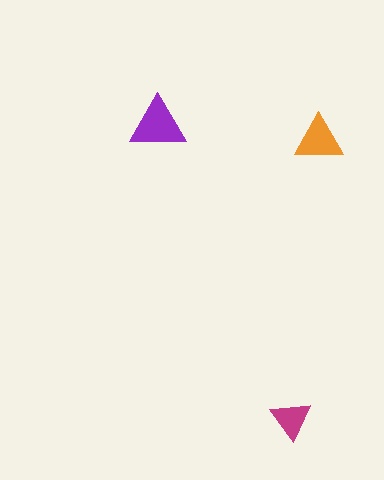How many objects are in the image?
There are 3 objects in the image.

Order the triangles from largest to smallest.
the purple one, the orange one, the magenta one.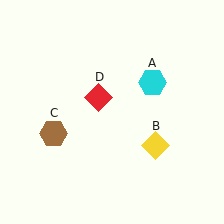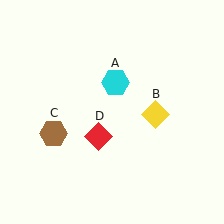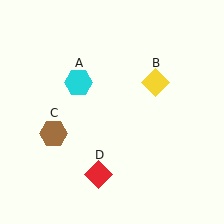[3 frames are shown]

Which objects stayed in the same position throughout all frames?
Brown hexagon (object C) remained stationary.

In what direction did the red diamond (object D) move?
The red diamond (object D) moved down.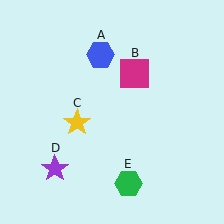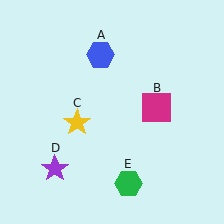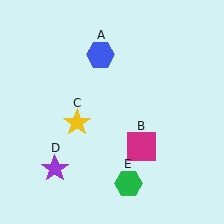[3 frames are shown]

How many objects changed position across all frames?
1 object changed position: magenta square (object B).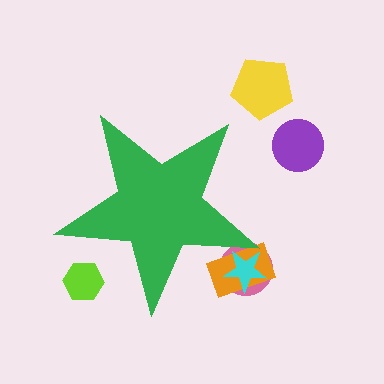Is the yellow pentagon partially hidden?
No, the yellow pentagon is fully visible.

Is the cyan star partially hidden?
Yes, the cyan star is partially hidden behind the green star.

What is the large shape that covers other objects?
A green star.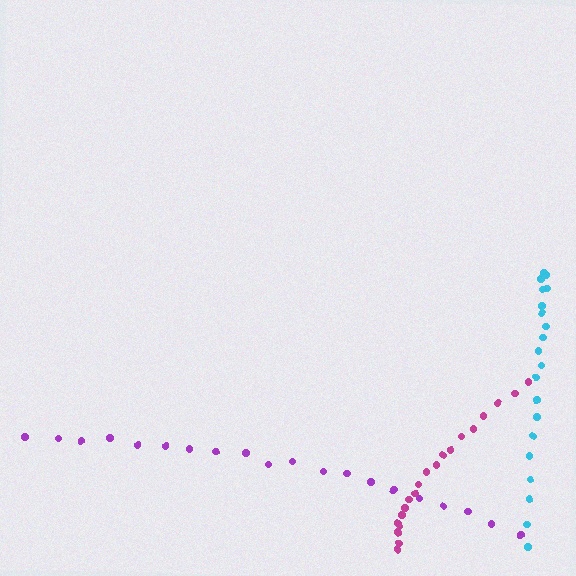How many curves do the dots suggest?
There are 3 distinct paths.